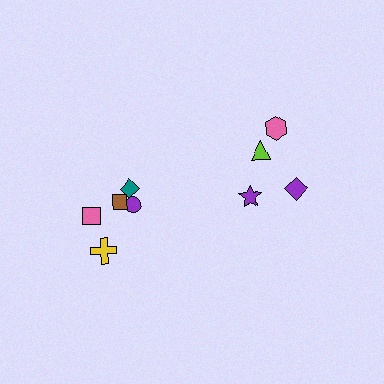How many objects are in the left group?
There are 6 objects.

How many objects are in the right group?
There are 4 objects.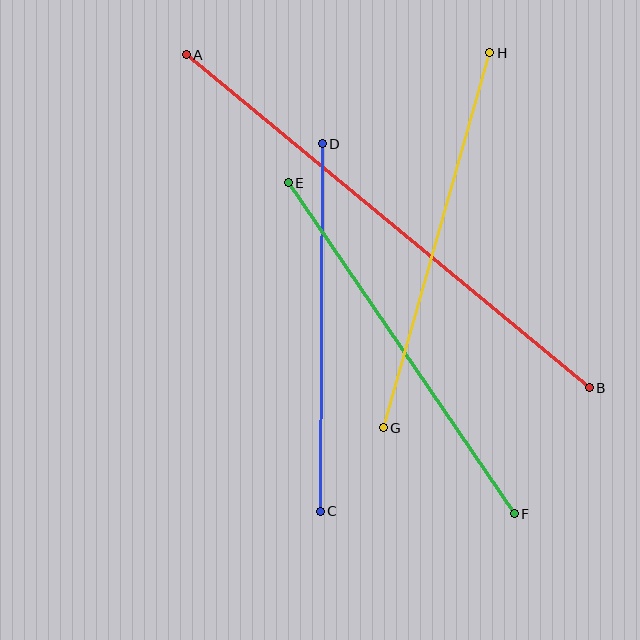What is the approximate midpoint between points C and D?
The midpoint is at approximately (321, 327) pixels.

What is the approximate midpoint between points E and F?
The midpoint is at approximately (401, 348) pixels.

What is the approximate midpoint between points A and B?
The midpoint is at approximately (388, 221) pixels.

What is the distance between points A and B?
The distance is approximately 523 pixels.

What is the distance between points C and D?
The distance is approximately 368 pixels.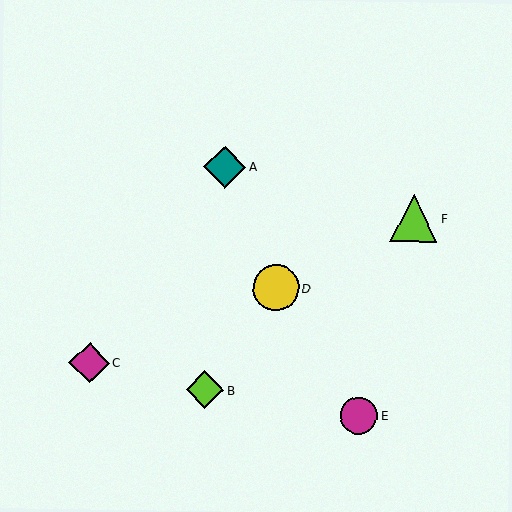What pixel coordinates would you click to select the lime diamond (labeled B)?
Click at (205, 390) to select the lime diamond B.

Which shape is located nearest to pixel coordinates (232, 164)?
The teal diamond (labeled A) at (225, 167) is nearest to that location.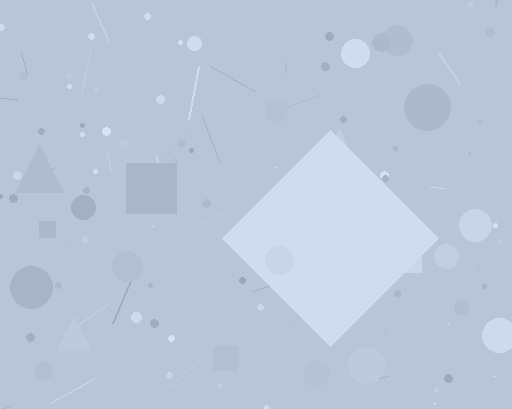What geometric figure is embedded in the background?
A diamond is embedded in the background.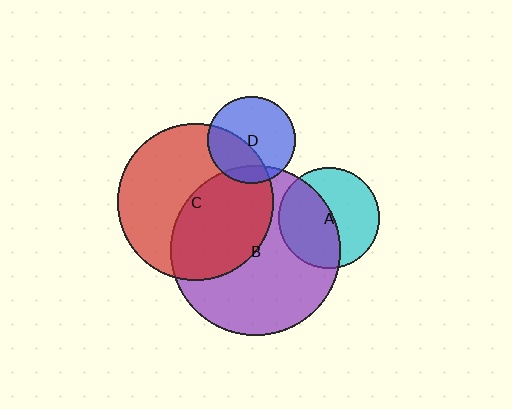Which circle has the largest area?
Circle B (purple).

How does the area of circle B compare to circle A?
Approximately 2.8 times.